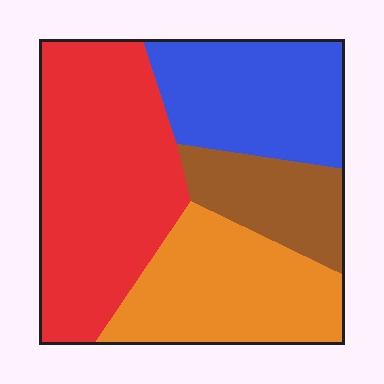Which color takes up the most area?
Red, at roughly 40%.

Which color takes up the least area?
Brown, at roughly 15%.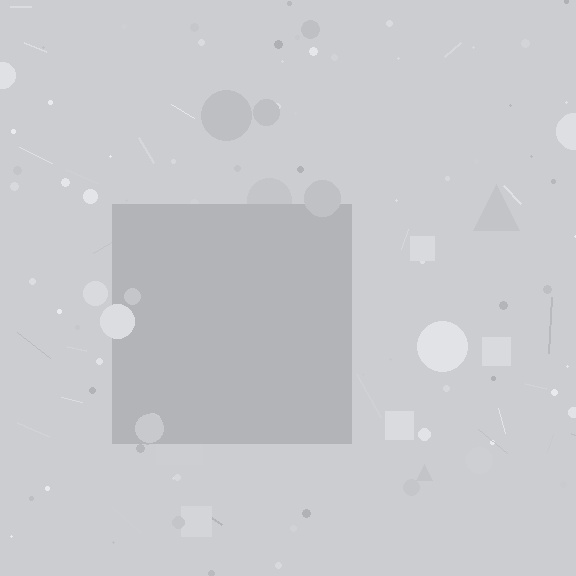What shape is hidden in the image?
A square is hidden in the image.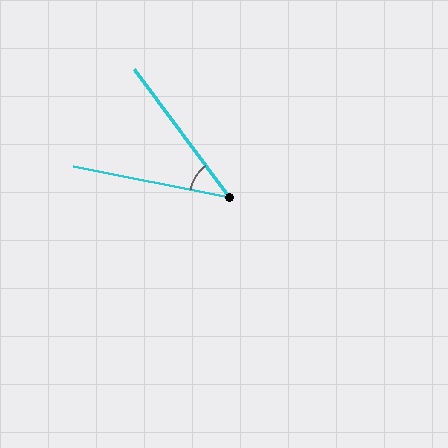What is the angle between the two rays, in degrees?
Approximately 42 degrees.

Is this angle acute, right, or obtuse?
It is acute.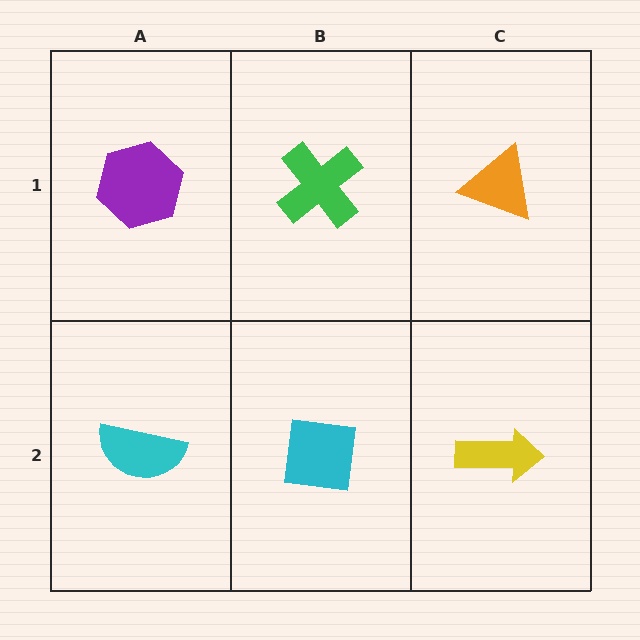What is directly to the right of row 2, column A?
A cyan square.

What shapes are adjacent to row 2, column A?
A purple hexagon (row 1, column A), a cyan square (row 2, column B).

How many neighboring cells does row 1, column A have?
2.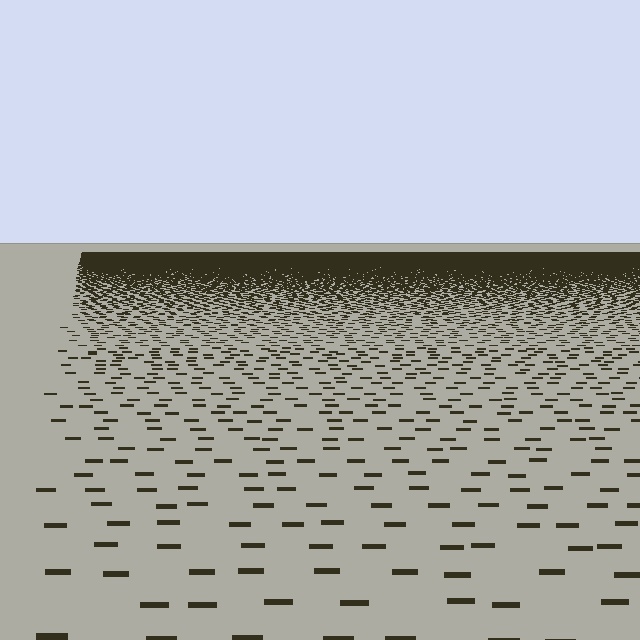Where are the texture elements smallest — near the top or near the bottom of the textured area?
Near the top.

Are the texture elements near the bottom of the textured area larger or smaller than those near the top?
Larger. Near the bottom, elements are closer to the viewer and appear at a bigger on-screen size.